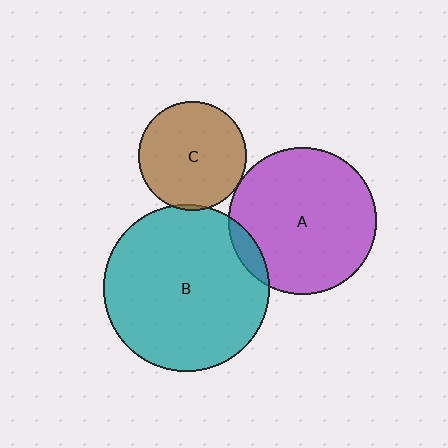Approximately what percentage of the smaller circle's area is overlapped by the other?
Approximately 5%.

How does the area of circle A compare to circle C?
Approximately 1.8 times.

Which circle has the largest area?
Circle B (teal).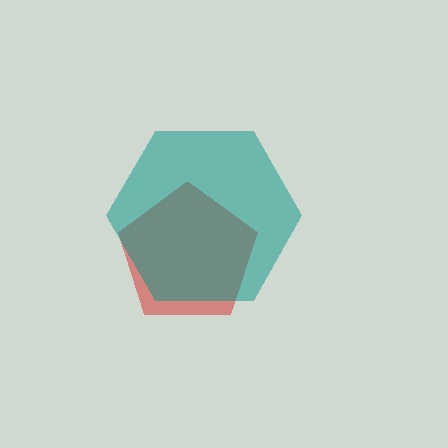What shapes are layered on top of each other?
The layered shapes are: a red pentagon, a teal hexagon.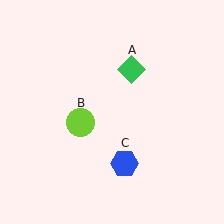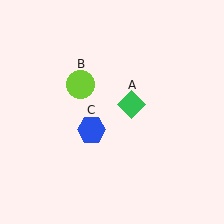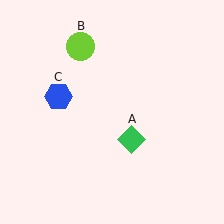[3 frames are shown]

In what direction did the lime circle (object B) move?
The lime circle (object B) moved up.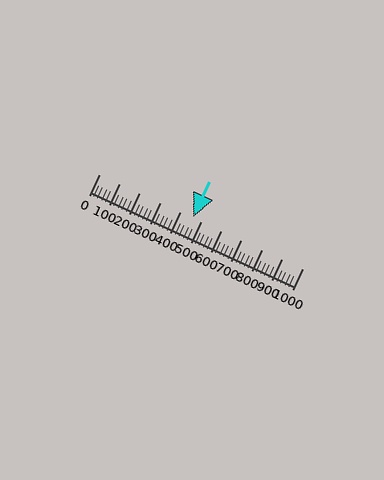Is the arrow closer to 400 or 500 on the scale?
The arrow is closer to 500.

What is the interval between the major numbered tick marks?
The major tick marks are spaced 100 units apart.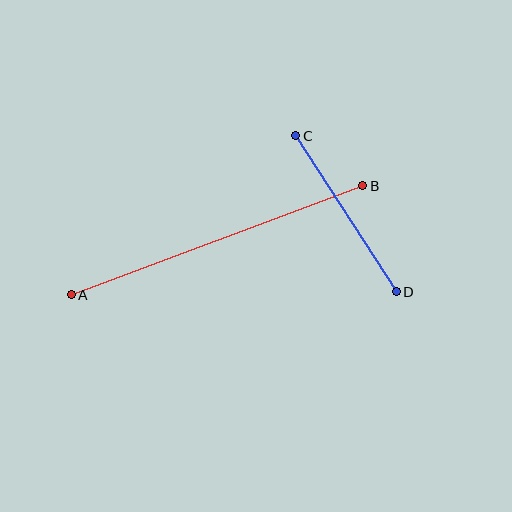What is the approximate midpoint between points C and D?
The midpoint is at approximately (346, 214) pixels.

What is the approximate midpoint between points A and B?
The midpoint is at approximately (217, 240) pixels.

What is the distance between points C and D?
The distance is approximately 185 pixels.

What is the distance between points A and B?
The distance is approximately 311 pixels.